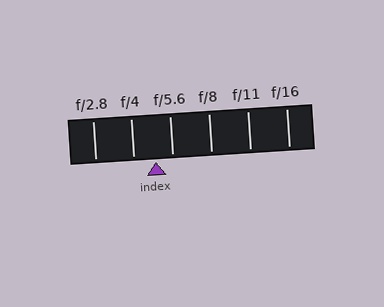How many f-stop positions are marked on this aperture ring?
There are 6 f-stop positions marked.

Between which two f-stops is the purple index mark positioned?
The index mark is between f/4 and f/5.6.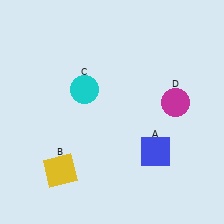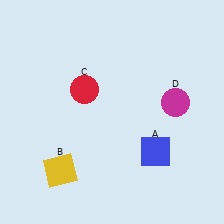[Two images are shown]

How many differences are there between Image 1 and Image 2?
There is 1 difference between the two images.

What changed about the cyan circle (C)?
In Image 1, C is cyan. In Image 2, it changed to red.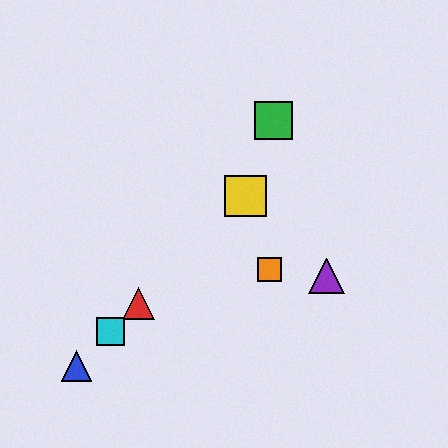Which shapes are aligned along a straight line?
The red triangle, the blue triangle, the yellow square, the cyan square are aligned along a straight line.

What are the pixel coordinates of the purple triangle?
The purple triangle is at (327, 276).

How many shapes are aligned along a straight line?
4 shapes (the red triangle, the blue triangle, the yellow square, the cyan square) are aligned along a straight line.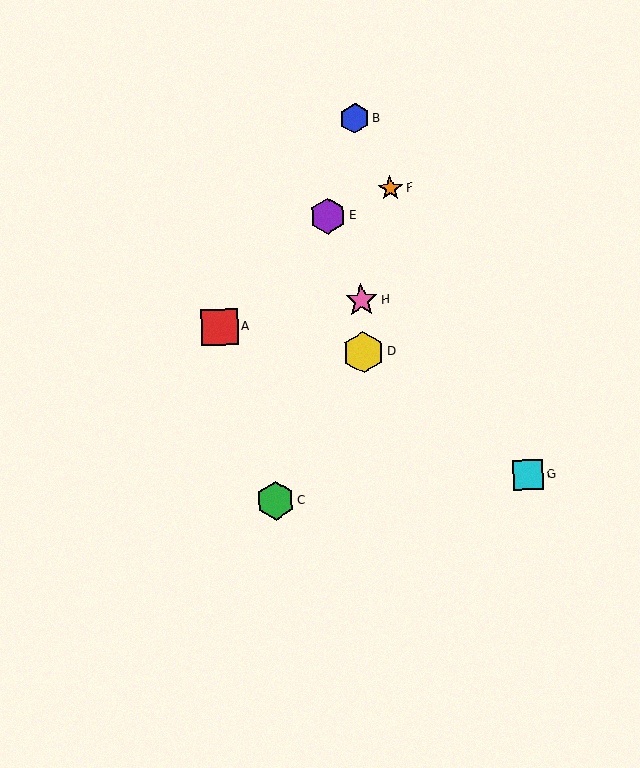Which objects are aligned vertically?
Objects B, D, H are aligned vertically.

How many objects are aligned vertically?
3 objects (B, D, H) are aligned vertically.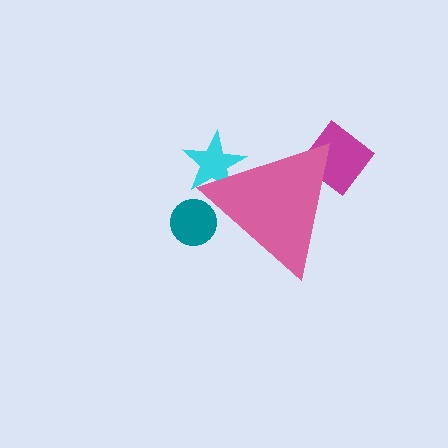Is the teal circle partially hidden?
Yes, the teal circle is partially hidden behind the pink triangle.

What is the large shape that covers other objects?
A pink triangle.